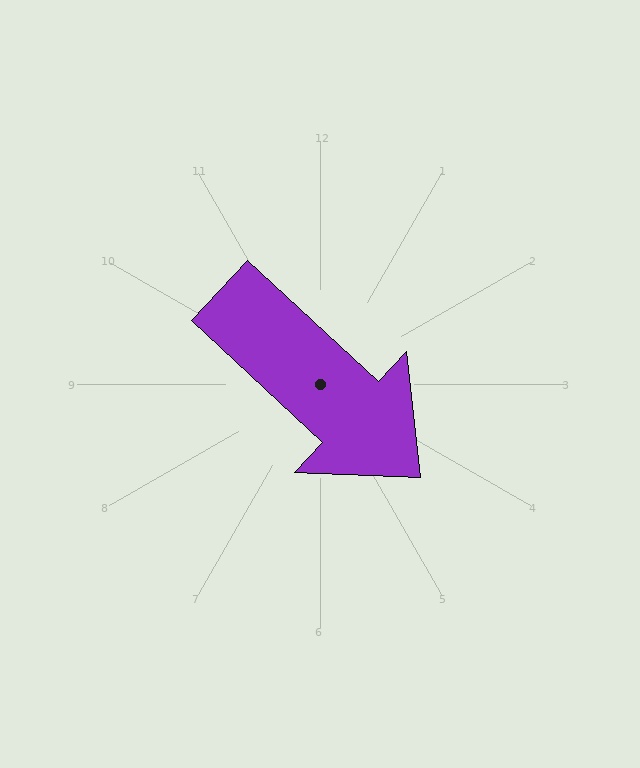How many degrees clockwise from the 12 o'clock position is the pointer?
Approximately 133 degrees.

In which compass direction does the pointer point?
Southeast.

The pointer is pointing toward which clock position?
Roughly 4 o'clock.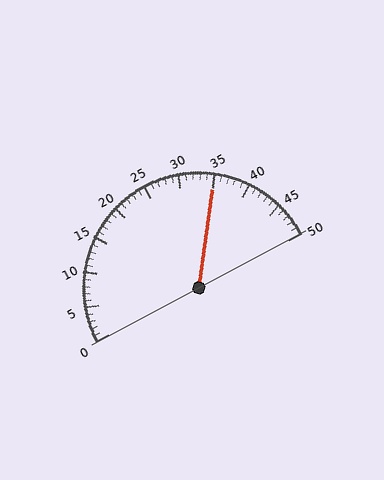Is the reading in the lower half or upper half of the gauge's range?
The reading is in the upper half of the range (0 to 50).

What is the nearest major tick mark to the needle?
The nearest major tick mark is 35.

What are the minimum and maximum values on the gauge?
The gauge ranges from 0 to 50.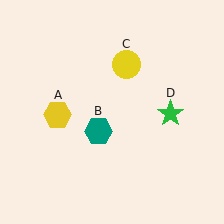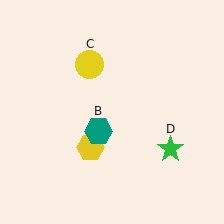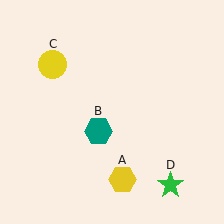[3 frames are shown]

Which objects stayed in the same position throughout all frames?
Teal hexagon (object B) remained stationary.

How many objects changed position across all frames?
3 objects changed position: yellow hexagon (object A), yellow circle (object C), green star (object D).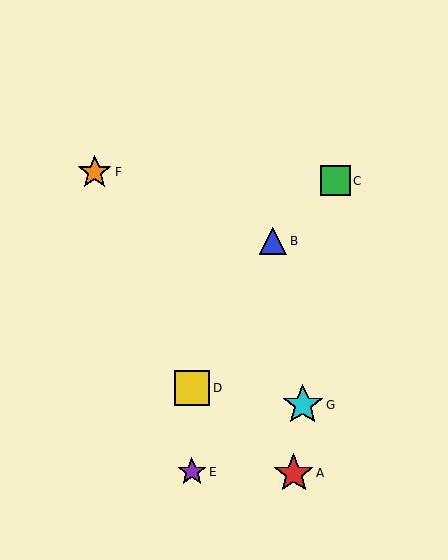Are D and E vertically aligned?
Yes, both are at x≈192.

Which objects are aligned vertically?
Objects D, E are aligned vertically.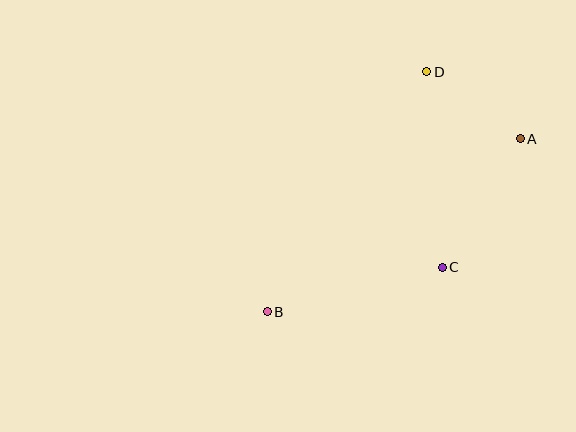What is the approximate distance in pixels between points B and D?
The distance between B and D is approximately 288 pixels.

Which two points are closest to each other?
Points A and D are closest to each other.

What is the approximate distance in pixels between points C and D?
The distance between C and D is approximately 196 pixels.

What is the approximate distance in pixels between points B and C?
The distance between B and C is approximately 181 pixels.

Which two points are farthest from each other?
Points A and B are farthest from each other.